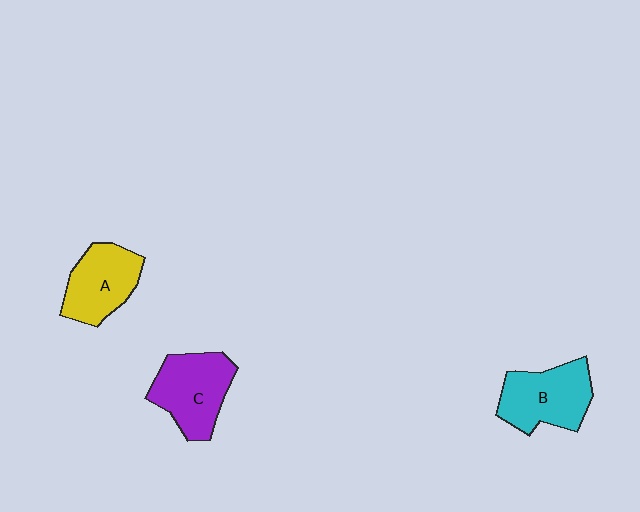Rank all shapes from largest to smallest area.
From largest to smallest: C (purple), B (cyan), A (yellow).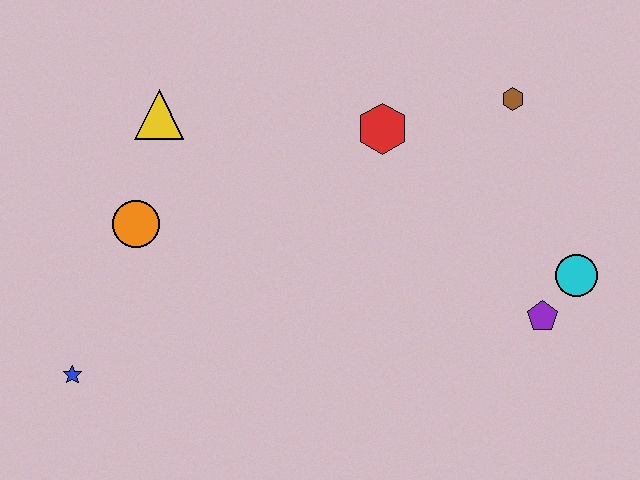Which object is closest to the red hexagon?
The brown hexagon is closest to the red hexagon.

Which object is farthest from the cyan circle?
The blue star is farthest from the cyan circle.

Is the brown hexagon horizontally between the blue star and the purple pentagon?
Yes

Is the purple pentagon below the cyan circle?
Yes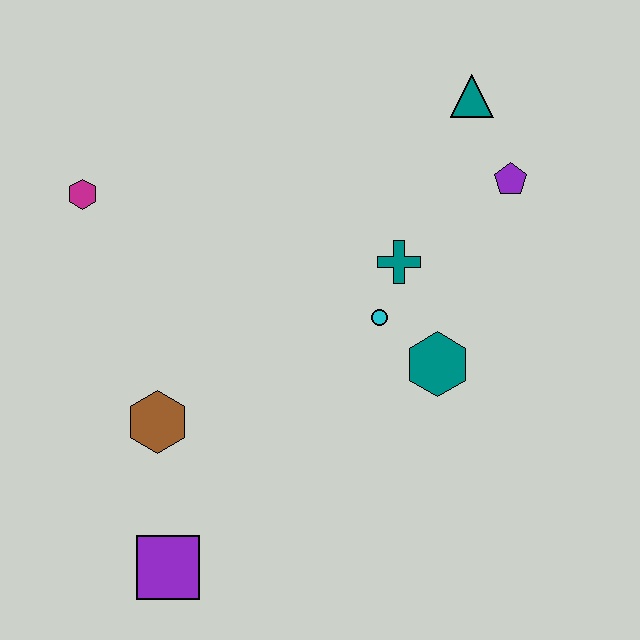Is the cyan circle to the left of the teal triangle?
Yes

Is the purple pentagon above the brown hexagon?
Yes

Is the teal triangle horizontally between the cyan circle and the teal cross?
No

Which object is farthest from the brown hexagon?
The teal triangle is farthest from the brown hexagon.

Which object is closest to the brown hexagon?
The purple square is closest to the brown hexagon.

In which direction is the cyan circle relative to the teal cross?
The cyan circle is below the teal cross.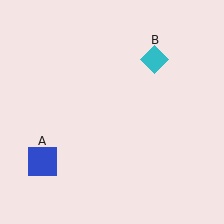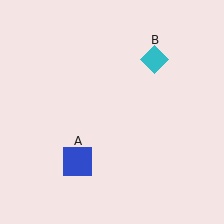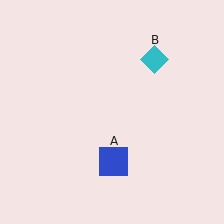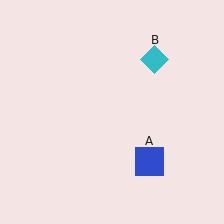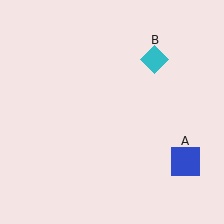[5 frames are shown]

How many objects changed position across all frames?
1 object changed position: blue square (object A).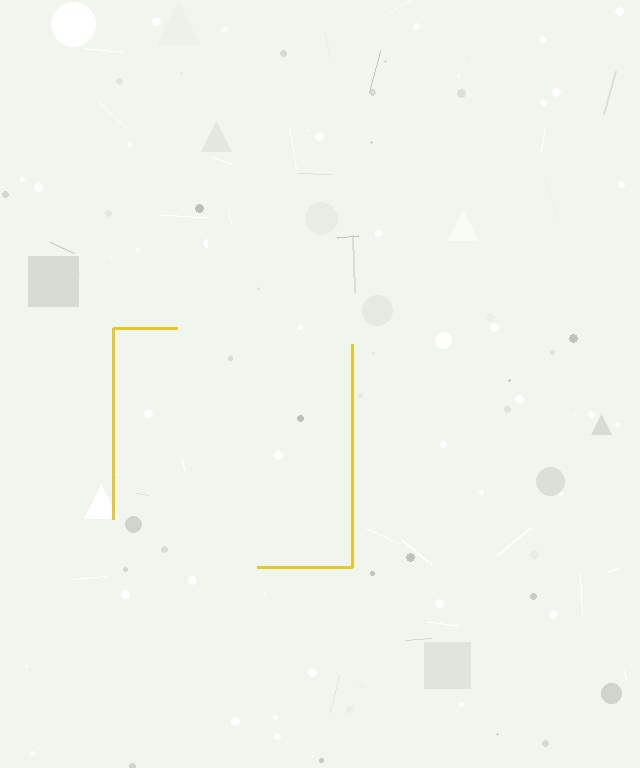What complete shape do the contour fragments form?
The contour fragments form a square.